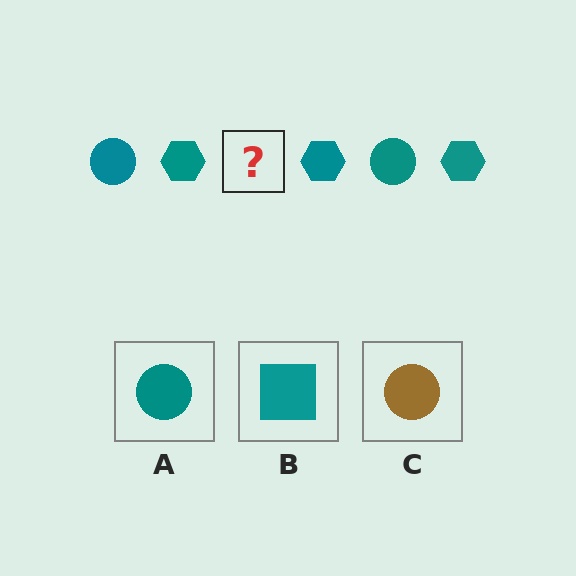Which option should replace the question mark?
Option A.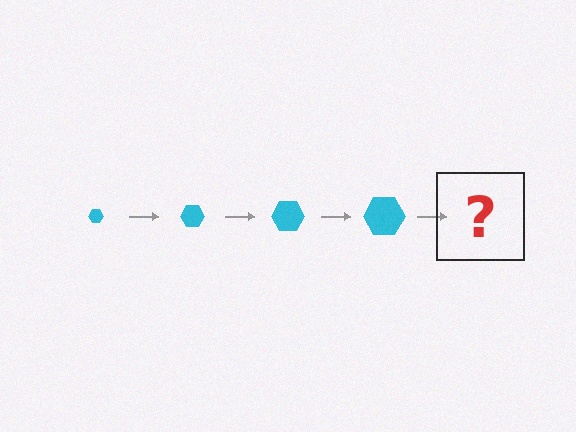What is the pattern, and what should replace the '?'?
The pattern is that the hexagon gets progressively larger each step. The '?' should be a cyan hexagon, larger than the previous one.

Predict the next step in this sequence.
The next step is a cyan hexagon, larger than the previous one.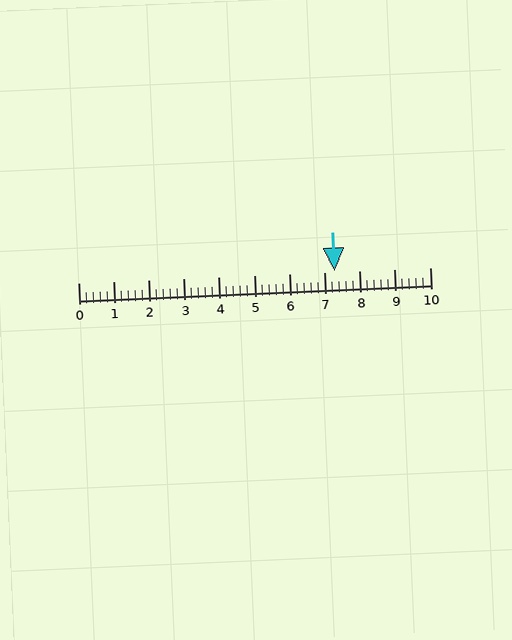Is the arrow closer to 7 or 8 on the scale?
The arrow is closer to 7.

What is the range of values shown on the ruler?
The ruler shows values from 0 to 10.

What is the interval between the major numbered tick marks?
The major tick marks are spaced 1 units apart.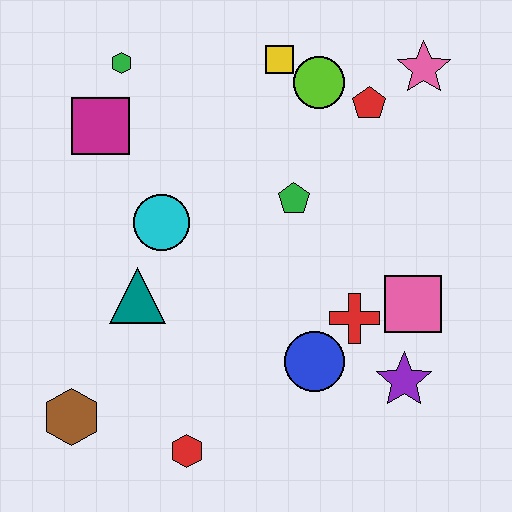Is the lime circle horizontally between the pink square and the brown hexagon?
Yes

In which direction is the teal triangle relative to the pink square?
The teal triangle is to the left of the pink square.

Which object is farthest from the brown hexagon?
The pink star is farthest from the brown hexagon.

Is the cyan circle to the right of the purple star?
No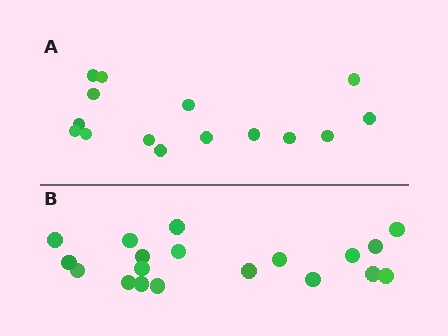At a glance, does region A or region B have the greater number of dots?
Region B (the bottom region) has more dots.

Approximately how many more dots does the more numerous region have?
Region B has about 4 more dots than region A.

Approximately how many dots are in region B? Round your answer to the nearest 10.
About 20 dots. (The exact count is 19, which rounds to 20.)